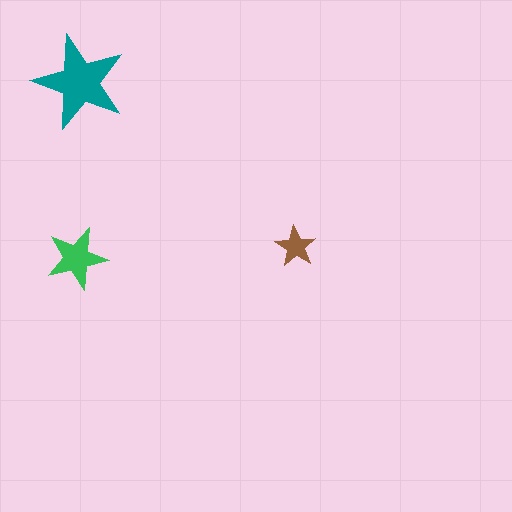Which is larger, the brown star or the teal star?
The teal one.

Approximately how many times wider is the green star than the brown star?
About 1.5 times wider.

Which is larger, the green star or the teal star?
The teal one.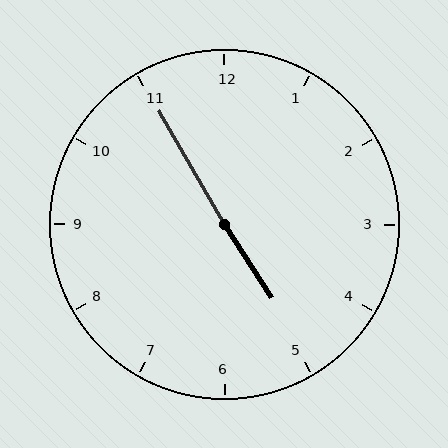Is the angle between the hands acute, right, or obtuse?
It is obtuse.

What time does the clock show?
4:55.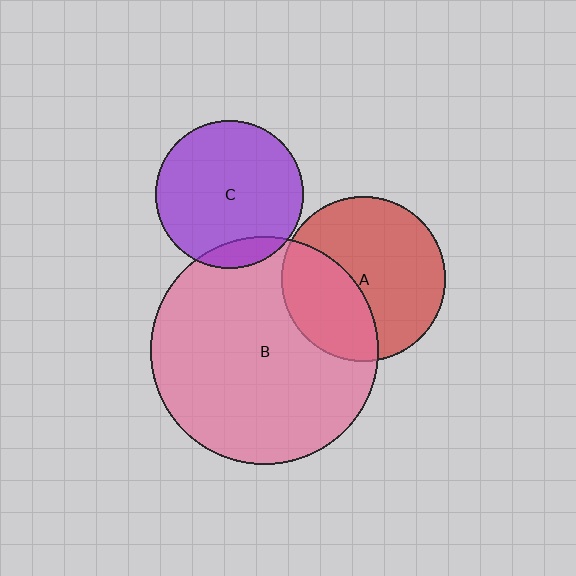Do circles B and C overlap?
Yes.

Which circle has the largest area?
Circle B (pink).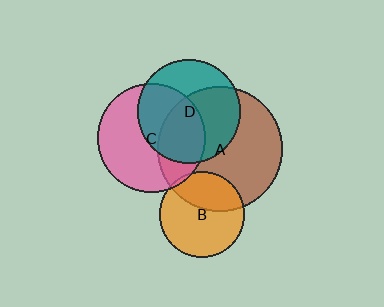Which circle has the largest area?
Circle A (brown).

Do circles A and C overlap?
Yes.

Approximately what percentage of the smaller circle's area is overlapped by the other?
Approximately 35%.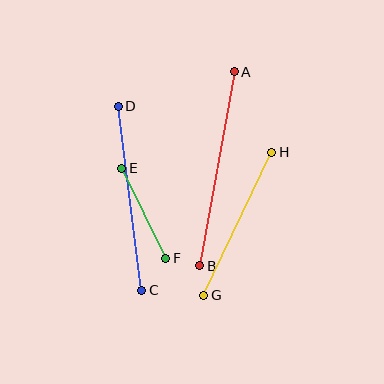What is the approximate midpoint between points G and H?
The midpoint is at approximately (238, 224) pixels.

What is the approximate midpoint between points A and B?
The midpoint is at approximately (217, 169) pixels.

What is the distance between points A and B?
The distance is approximately 197 pixels.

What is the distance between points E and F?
The distance is approximately 100 pixels.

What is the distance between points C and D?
The distance is approximately 185 pixels.